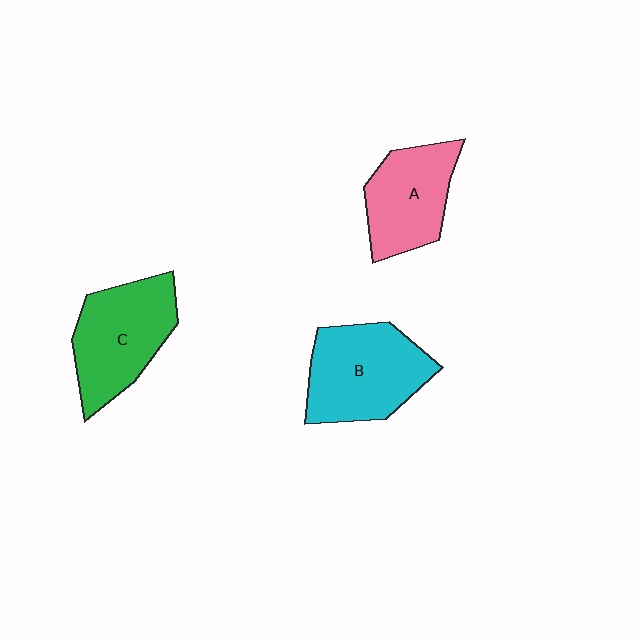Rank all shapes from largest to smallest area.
From largest to smallest: B (cyan), C (green), A (pink).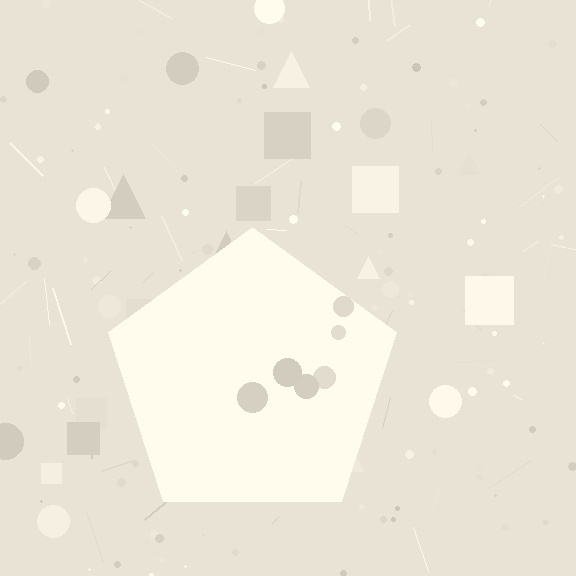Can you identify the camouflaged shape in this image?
The camouflaged shape is a pentagon.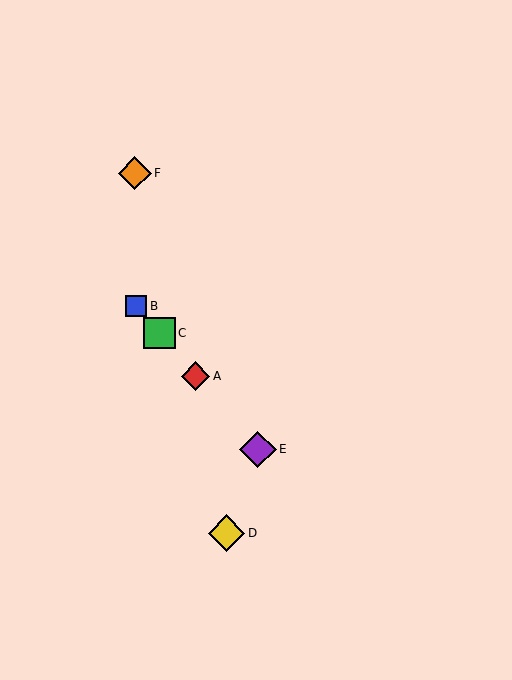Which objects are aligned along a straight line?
Objects A, B, C, E are aligned along a straight line.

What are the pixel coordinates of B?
Object B is at (136, 306).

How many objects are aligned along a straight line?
4 objects (A, B, C, E) are aligned along a straight line.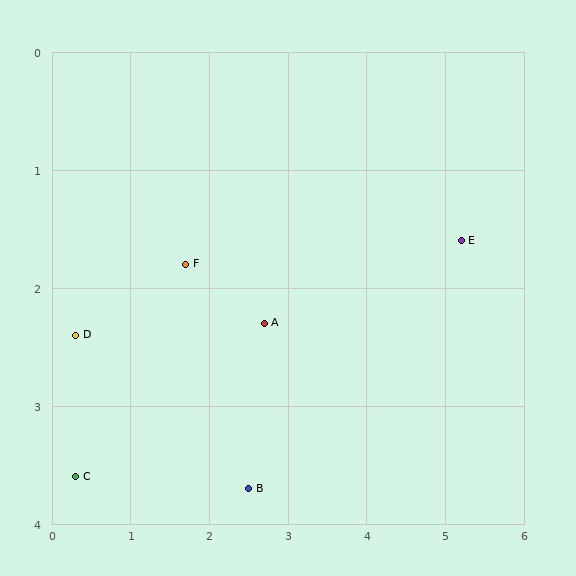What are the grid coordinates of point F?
Point F is at approximately (1.7, 1.8).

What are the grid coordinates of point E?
Point E is at approximately (5.2, 1.6).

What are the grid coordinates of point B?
Point B is at approximately (2.5, 3.7).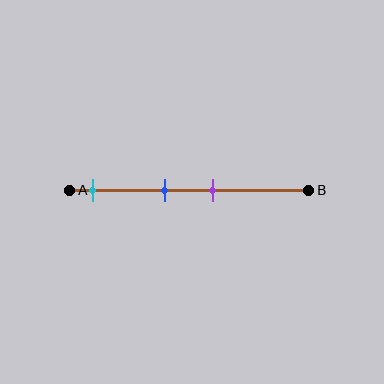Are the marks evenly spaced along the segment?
No, the marks are not evenly spaced.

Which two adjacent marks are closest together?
The blue and purple marks are the closest adjacent pair.